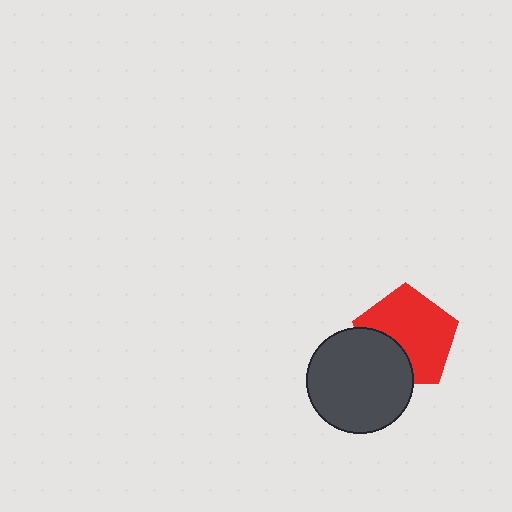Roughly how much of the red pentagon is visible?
Most of it is visible (roughly 70%).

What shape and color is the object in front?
The object in front is a dark gray circle.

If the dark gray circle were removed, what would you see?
You would see the complete red pentagon.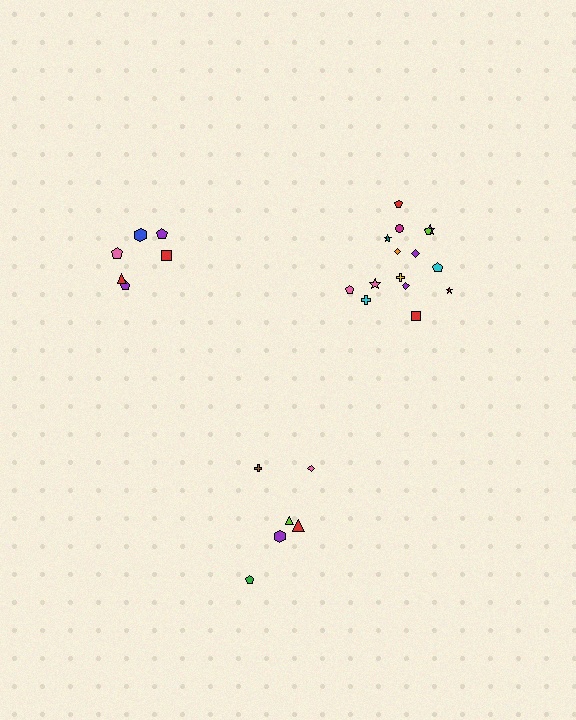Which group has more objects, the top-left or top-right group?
The top-right group.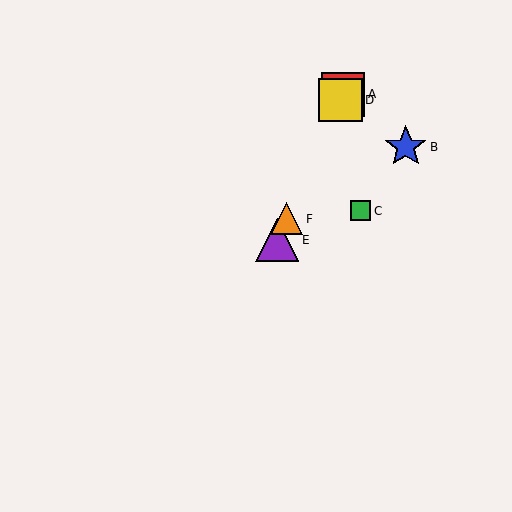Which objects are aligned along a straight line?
Objects A, D, E, F are aligned along a straight line.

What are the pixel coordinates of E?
Object E is at (277, 240).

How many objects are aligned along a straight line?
4 objects (A, D, E, F) are aligned along a straight line.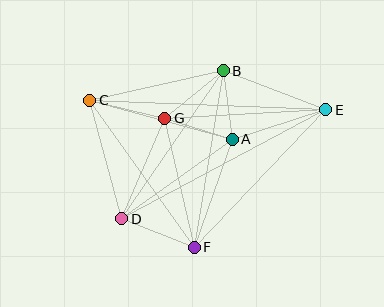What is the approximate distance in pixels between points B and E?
The distance between B and E is approximately 110 pixels.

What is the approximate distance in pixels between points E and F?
The distance between E and F is approximately 190 pixels.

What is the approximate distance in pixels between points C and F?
The distance between C and F is approximately 180 pixels.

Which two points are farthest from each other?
Points C and E are farthest from each other.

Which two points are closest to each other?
Points A and B are closest to each other.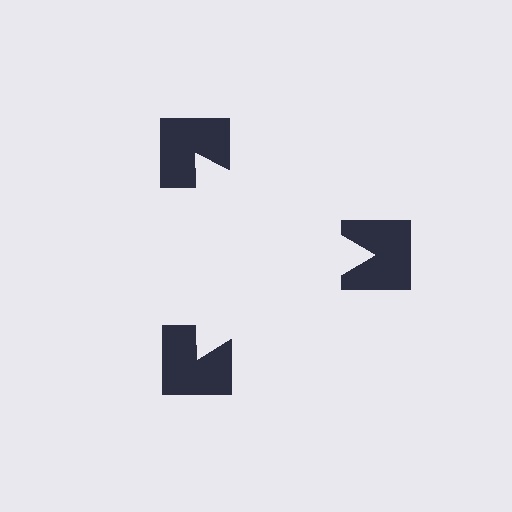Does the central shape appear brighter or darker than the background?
It typically appears slightly brighter than the background, even though no actual brightness change is drawn.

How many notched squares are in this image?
There are 3 — one at each vertex of the illusory triangle.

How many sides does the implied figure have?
3 sides.